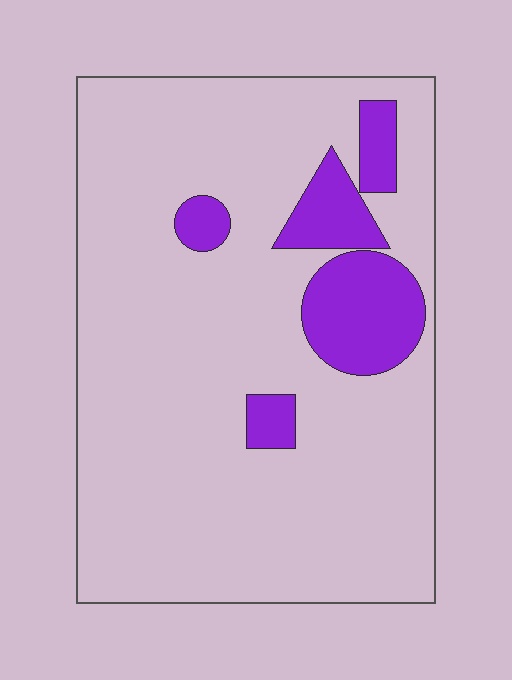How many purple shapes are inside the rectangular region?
5.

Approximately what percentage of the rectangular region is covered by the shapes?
Approximately 15%.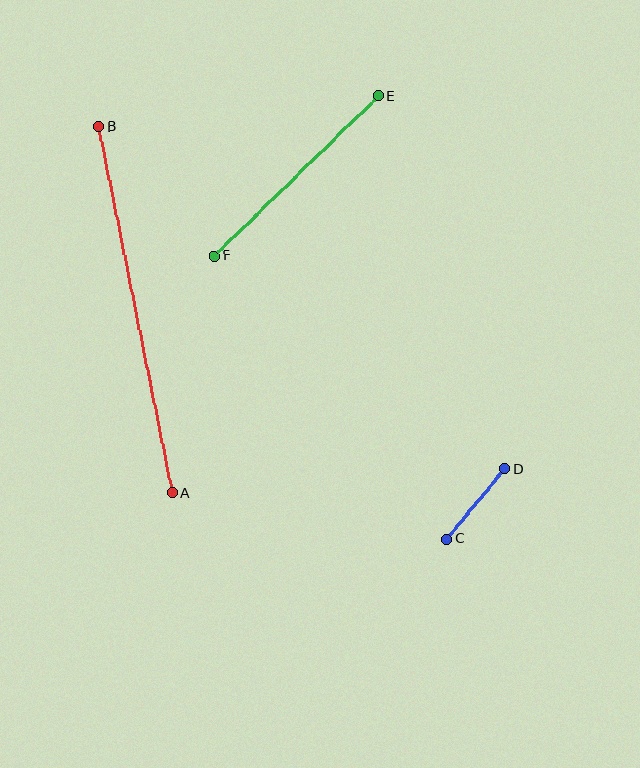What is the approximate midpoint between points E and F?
The midpoint is at approximately (296, 176) pixels.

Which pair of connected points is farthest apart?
Points A and B are farthest apart.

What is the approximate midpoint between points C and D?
The midpoint is at approximately (476, 504) pixels.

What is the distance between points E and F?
The distance is approximately 229 pixels.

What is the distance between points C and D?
The distance is approximately 91 pixels.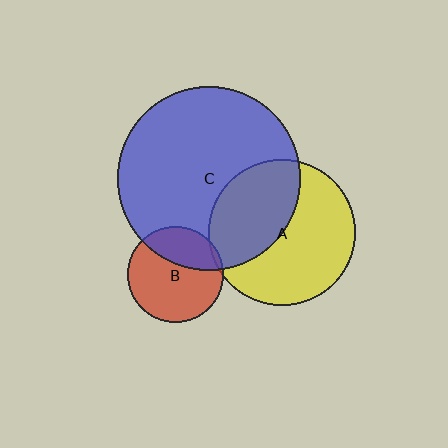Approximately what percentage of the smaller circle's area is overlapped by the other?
Approximately 30%.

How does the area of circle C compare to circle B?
Approximately 3.7 times.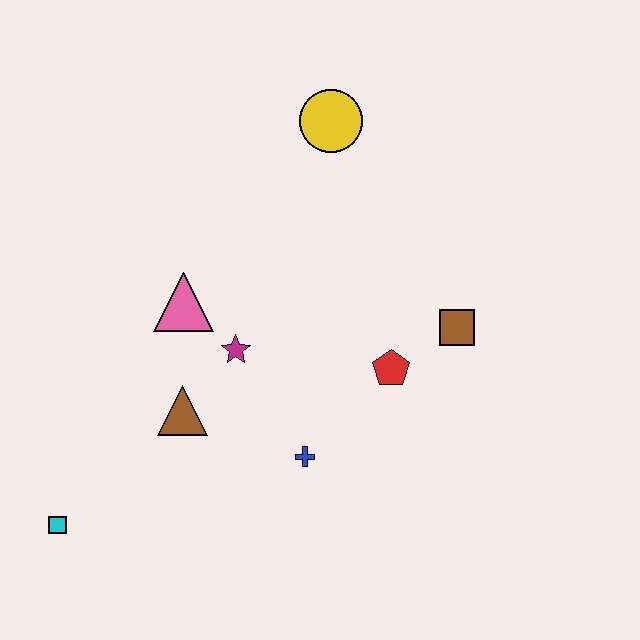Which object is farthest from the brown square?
The cyan square is farthest from the brown square.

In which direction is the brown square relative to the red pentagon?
The brown square is to the right of the red pentagon.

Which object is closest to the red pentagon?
The brown square is closest to the red pentagon.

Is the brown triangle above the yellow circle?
No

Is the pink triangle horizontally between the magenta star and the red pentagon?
No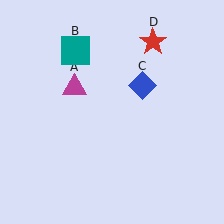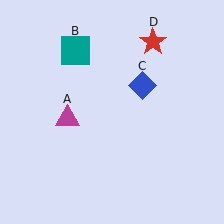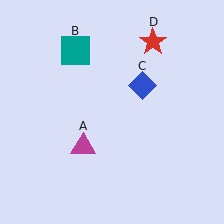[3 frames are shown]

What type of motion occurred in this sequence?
The magenta triangle (object A) rotated counterclockwise around the center of the scene.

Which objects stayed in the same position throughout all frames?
Teal square (object B) and blue diamond (object C) and red star (object D) remained stationary.